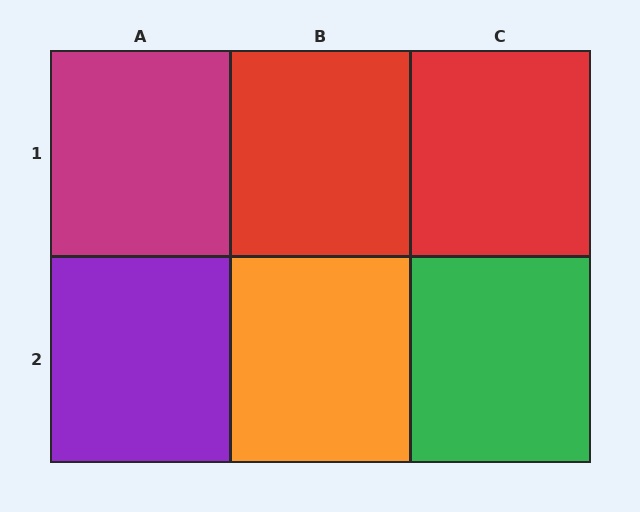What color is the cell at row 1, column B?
Red.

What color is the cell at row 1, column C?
Red.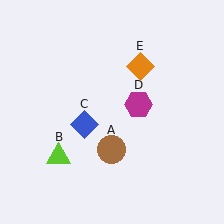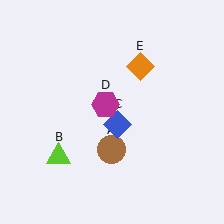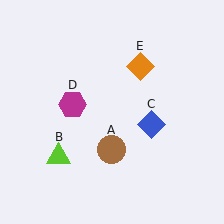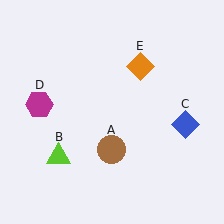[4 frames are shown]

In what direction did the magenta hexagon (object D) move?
The magenta hexagon (object D) moved left.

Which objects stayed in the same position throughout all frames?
Brown circle (object A) and lime triangle (object B) and orange diamond (object E) remained stationary.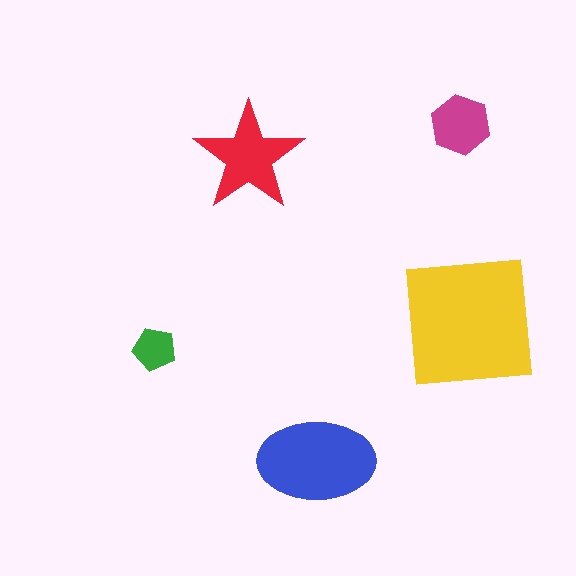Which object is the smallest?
The green pentagon.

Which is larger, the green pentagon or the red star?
The red star.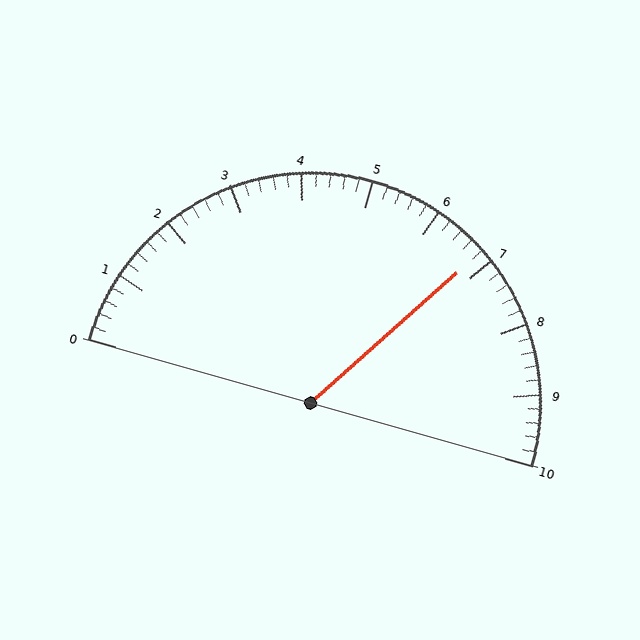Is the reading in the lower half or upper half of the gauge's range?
The reading is in the upper half of the range (0 to 10).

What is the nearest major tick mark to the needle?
The nearest major tick mark is 7.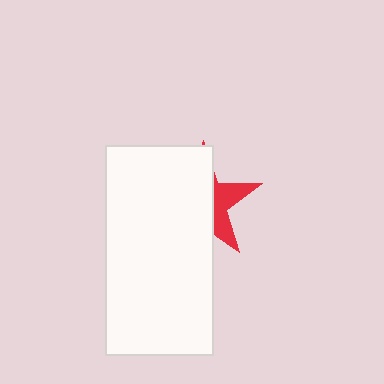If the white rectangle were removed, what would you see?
You would see the complete red star.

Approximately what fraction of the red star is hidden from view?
Roughly 67% of the red star is hidden behind the white rectangle.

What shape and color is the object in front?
The object in front is a white rectangle.